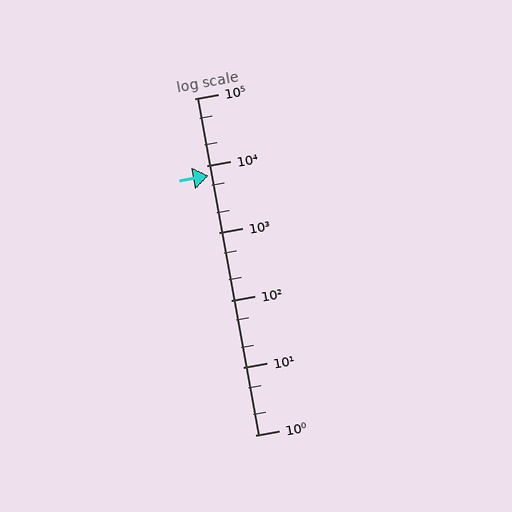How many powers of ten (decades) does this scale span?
The scale spans 5 decades, from 1 to 100000.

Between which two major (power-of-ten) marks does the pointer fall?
The pointer is between 1000 and 10000.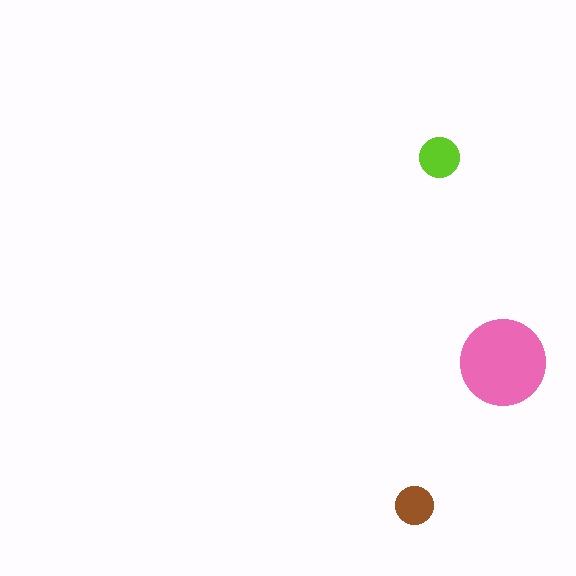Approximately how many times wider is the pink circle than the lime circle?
About 2 times wider.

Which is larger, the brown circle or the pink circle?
The pink one.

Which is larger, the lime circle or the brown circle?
The lime one.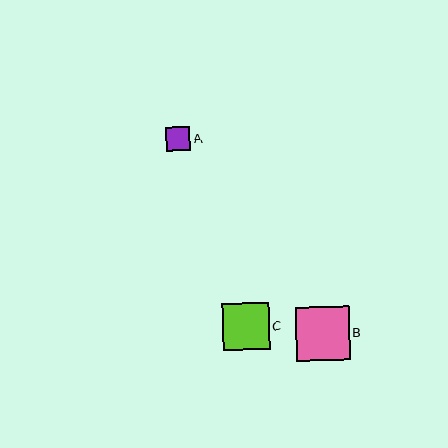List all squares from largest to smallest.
From largest to smallest: B, C, A.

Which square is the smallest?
Square A is the smallest with a size of approximately 24 pixels.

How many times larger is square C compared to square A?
Square C is approximately 2.0 times the size of square A.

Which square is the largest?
Square B is the largest with a size of approximately 54 pixels.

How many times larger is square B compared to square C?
Square B is approximately 1.1 times the size of square C.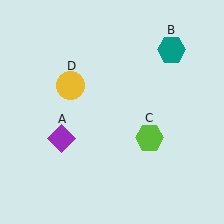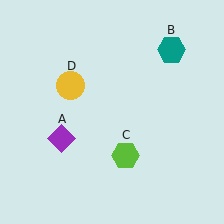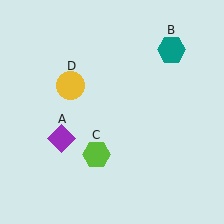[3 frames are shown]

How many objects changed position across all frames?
1 object changed position: lime hexagon (object C).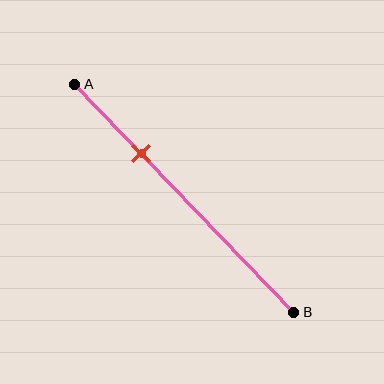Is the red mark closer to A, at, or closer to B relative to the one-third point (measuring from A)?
The red mark is closer to point A than the one-third point of segment AB.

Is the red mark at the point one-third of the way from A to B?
No, the mark is at about 30% from A, not at the 33% one-third point.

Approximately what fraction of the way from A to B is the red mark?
The red mark is approximately 30% of the way from A to B.